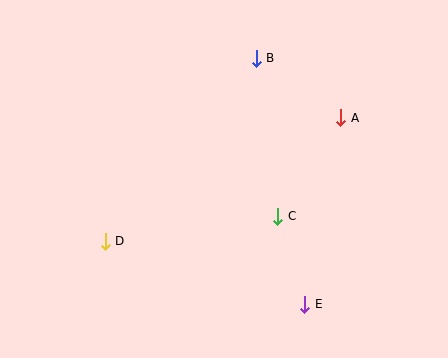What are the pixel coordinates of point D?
Point D is at (105, 241).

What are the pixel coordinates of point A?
Point A is at (341, 118).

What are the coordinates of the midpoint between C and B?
The midpoint between C and B is at (267, 137).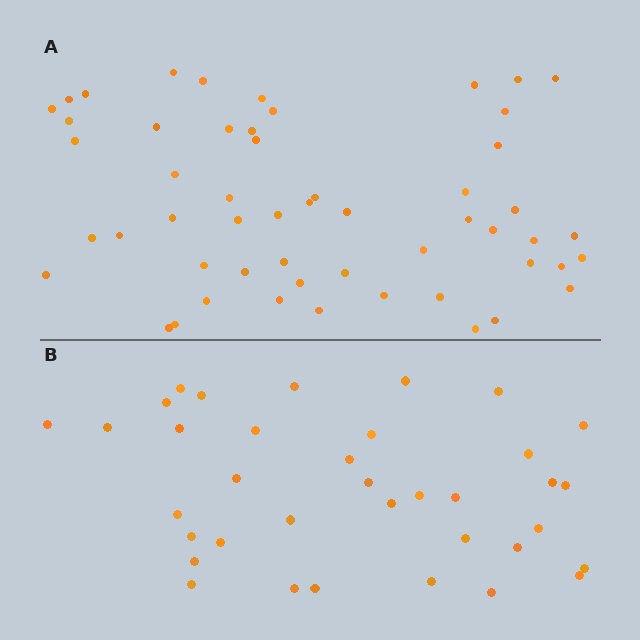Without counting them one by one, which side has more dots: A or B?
Region A (the top region) has more dots.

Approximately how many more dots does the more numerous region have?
Region A has approximately 20 more dots than region B.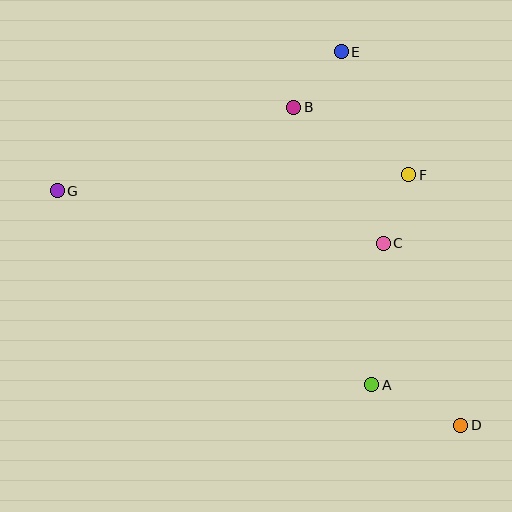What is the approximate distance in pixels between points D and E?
The distance between D and E is approximately 392 pixels.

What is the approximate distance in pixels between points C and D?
The distance between C and D is approximately 198 pixels.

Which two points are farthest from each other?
Points D and G are farthest from each other.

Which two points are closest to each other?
Points B and E are closest to each other.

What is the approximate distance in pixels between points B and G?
The distance between B and G is approximately 251 pixels.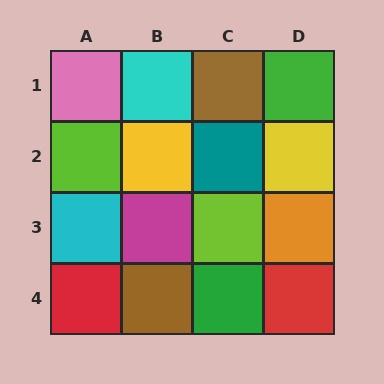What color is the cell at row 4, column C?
Green.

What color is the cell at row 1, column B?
Cyan.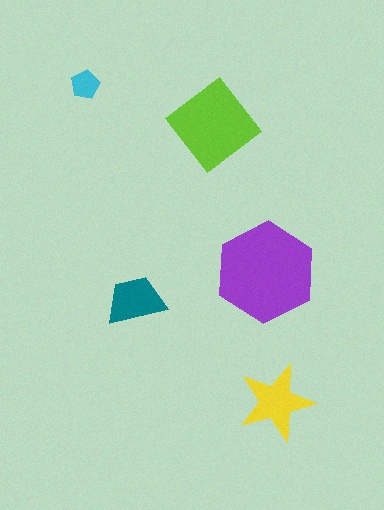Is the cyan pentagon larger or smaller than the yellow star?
Smaller.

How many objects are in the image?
There are 5 objects in the image.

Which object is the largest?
The purple hexagon.